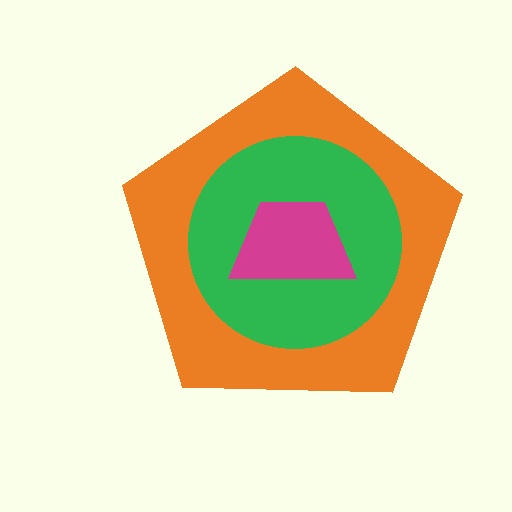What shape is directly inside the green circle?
The magenta trapezoid.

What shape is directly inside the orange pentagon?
The green circle.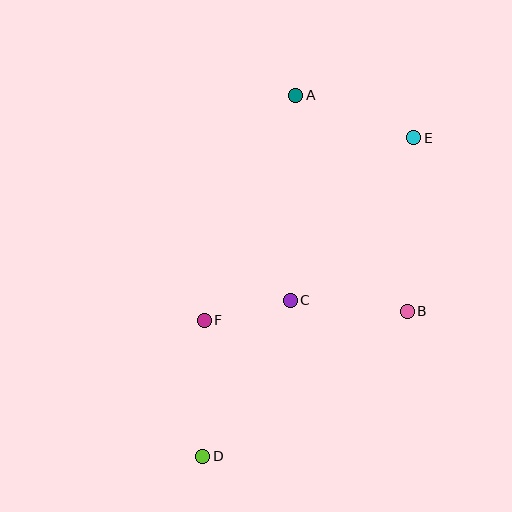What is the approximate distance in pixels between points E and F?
The distance between E and F is approximately 278 pixels.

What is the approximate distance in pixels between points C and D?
The distance between C and D is approximately 179 pixels.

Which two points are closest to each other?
Points C and F are closest to each other.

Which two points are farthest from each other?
Points D and E are farthest from each other.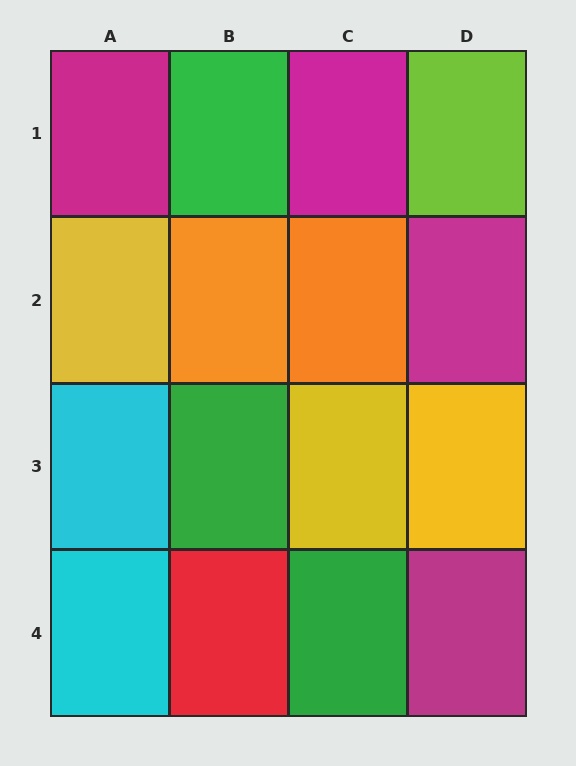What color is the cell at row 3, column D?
Yellow.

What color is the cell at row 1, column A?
Magenta.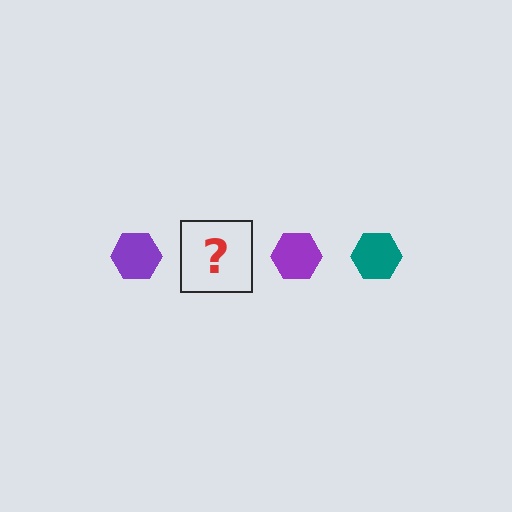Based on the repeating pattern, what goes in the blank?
The blank should be a teal hexagon.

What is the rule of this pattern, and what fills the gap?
The rule is that the pattern cycles through purple, teal hexagons. The gap should be filled with a teal hexagon.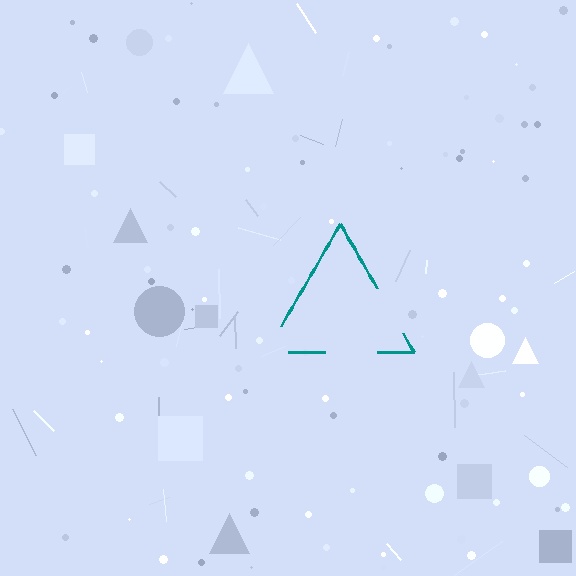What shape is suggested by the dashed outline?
The dashed outline suggests a triangle.